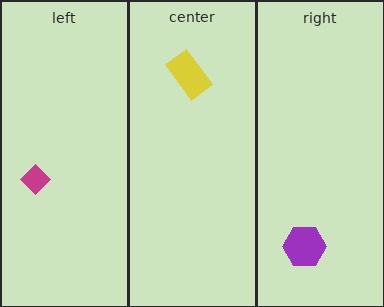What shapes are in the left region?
The magenta diamond.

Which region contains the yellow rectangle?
The center region.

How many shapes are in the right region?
1.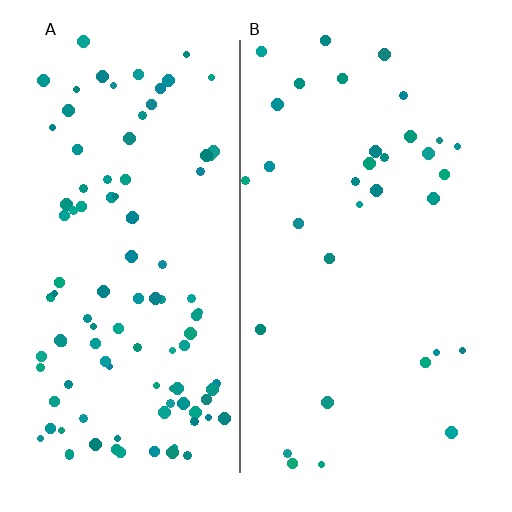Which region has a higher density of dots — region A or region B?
A (the left).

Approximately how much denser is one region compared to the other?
Approximately 3.2× — region A over region B.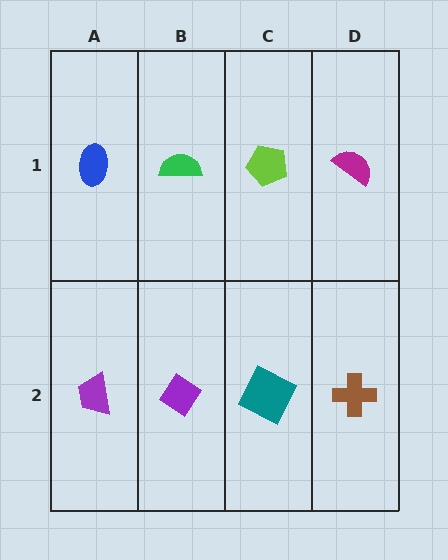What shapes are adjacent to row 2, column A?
A blue ellipse (row 1, column A), a purple diamond (row 2, column B).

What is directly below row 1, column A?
A purple trapezoid.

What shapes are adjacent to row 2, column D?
A magenta semicircle (row 1, column D), a teal square (row 2, column C).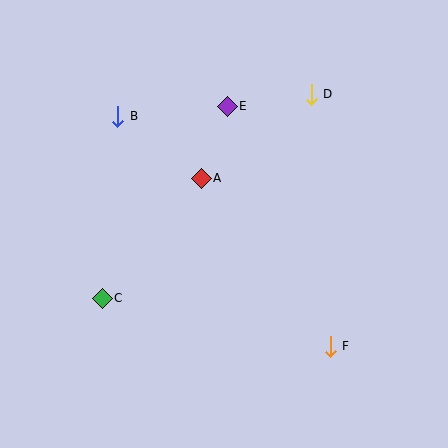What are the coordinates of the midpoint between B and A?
The midpoint between B and A is at (160, 147).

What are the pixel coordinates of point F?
Point F is at (330, 346).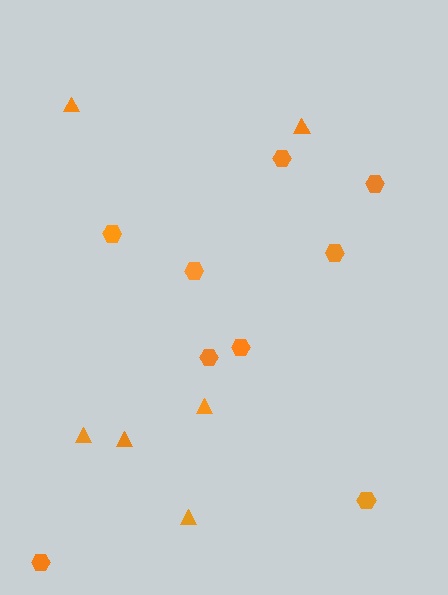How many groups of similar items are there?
There are 2 groups: one group of hexagons (9) and one group of triangles (6).